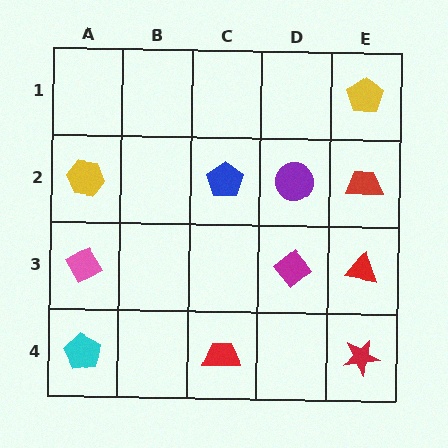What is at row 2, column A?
A yellow hexagon.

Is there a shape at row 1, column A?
No, that cell is empty.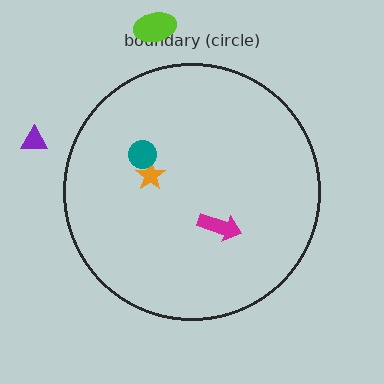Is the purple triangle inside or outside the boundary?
Outside.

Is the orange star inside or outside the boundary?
Inside.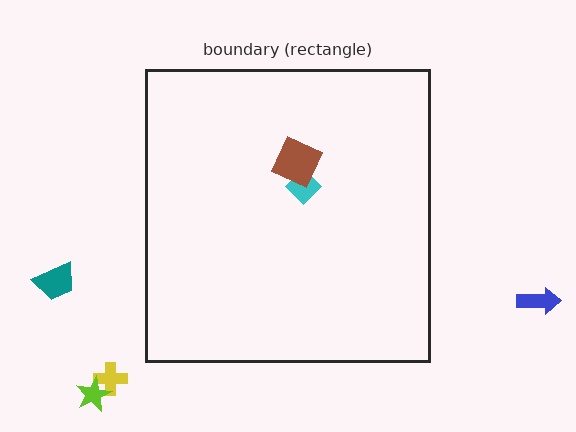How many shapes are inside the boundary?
2 inside, 4 outside.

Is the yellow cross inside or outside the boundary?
Outside.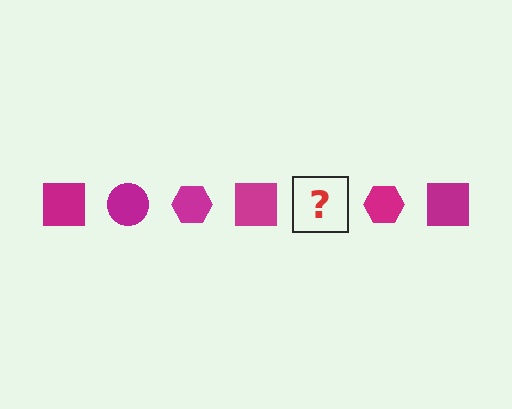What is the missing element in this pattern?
The missing element is a magenta circle.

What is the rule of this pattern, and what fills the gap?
The rule is that the pattern cycles through square, circle, hexagon shapes in magenta. The gap should be filled with a magenta circle.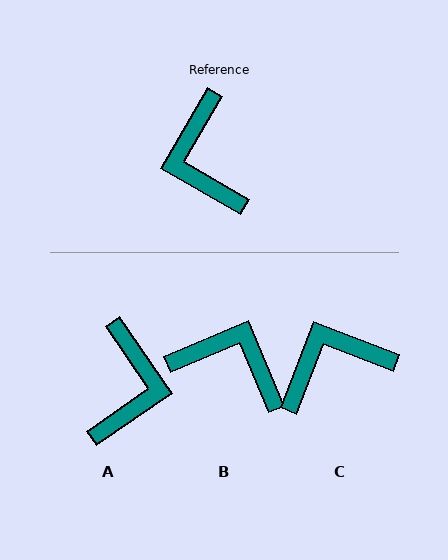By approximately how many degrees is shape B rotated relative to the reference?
Approximately 127 degrees clockwise.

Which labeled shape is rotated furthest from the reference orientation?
A, about 155 degrees away.